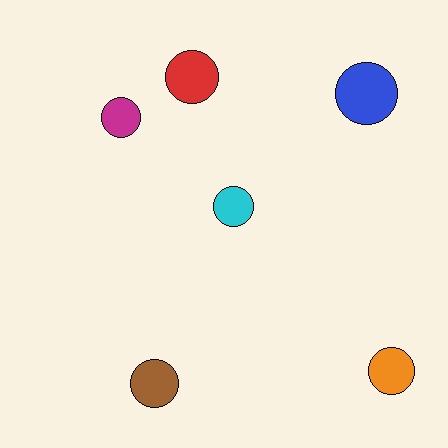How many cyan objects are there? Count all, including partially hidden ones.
There is 1 cyan object.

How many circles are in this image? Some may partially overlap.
There are 6 circles.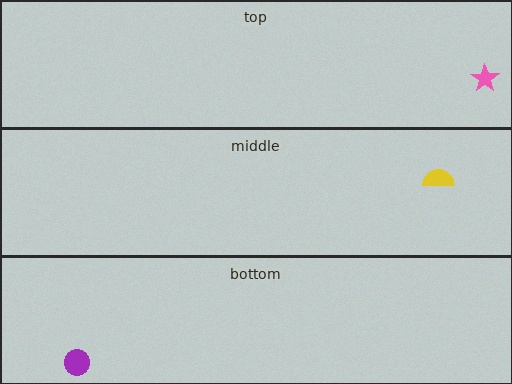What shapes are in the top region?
The pink star.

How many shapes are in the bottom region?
1.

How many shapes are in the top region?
1.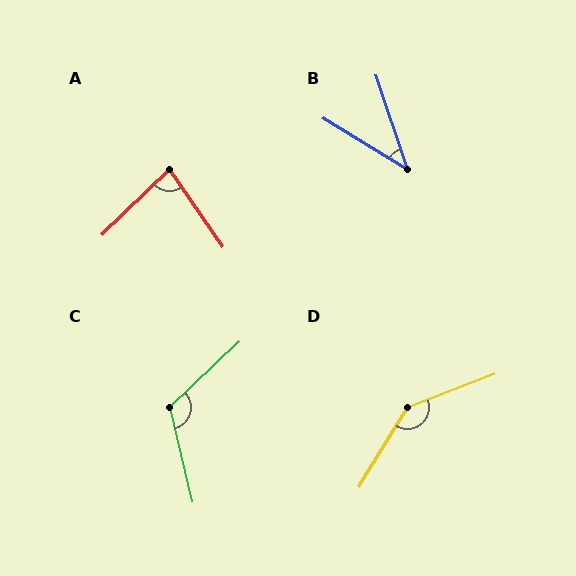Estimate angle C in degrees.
Approximately 120 degrees.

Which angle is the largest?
D, at approximately 142 degrees.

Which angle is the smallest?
B, at approximately 40 degrees.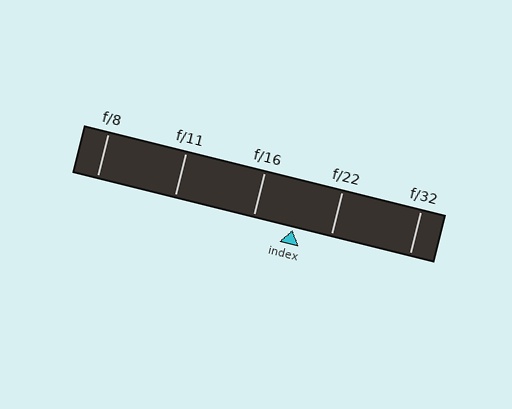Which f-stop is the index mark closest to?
The index mark is closest to f/22.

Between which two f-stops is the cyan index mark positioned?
The index mark is between f/16 and f/22.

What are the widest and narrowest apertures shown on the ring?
The widest aperture shown is f/8 and the narrowest is f/32.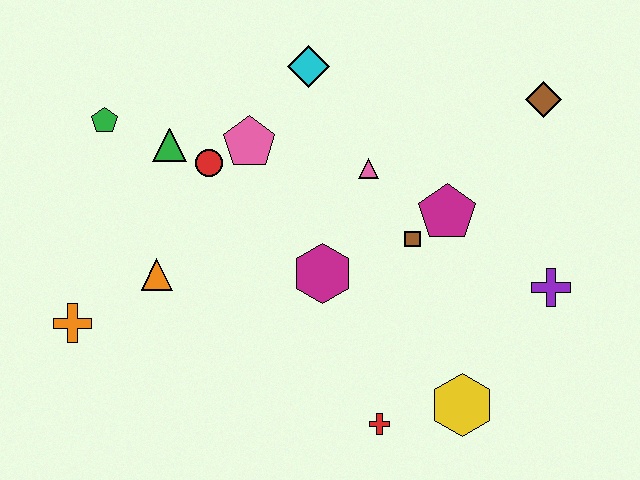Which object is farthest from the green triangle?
The purple cross is farthest from the green triangle.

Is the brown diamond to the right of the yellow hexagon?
Yes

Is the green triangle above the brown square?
Yes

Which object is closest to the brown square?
The magenta pentagon is closest to the brown square.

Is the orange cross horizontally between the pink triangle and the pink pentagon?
No